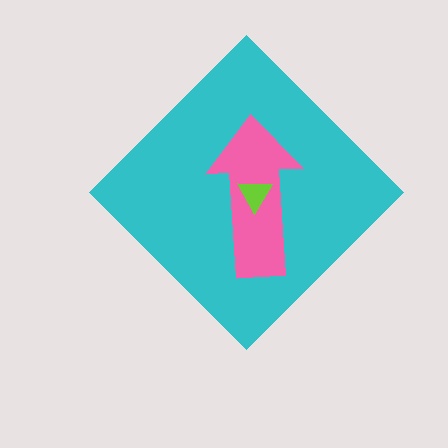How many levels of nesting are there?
3.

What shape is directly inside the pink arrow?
The lime triangle.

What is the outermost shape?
The cyan diamond.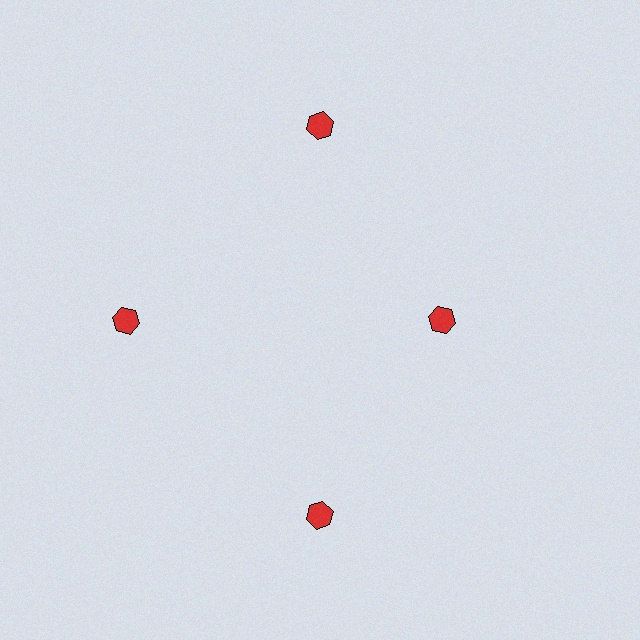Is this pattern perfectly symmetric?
No. The 4 red hexagons are arranged in a ring, but one element near the 3 o'clock position is pulled inward toward the center, breaking the 4-fold rotational symmetry.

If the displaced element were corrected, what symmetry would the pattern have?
It would have 4-fold rotational symmetry — the pattern would map onto itself every 90 degrees.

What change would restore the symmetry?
The symmetry would be restored by moving it outward, back onto the ring so that all 4 hexagons sit at equal angles and equal distance from the center.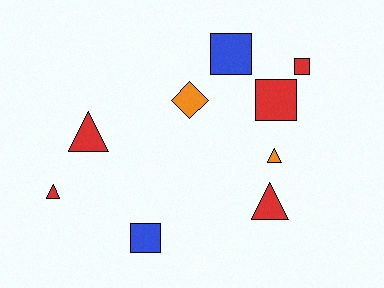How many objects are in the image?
There are 9 objects.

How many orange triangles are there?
There is 1 orange triangle.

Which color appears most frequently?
Red, with 5 objects.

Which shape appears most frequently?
Square, with 4 objects.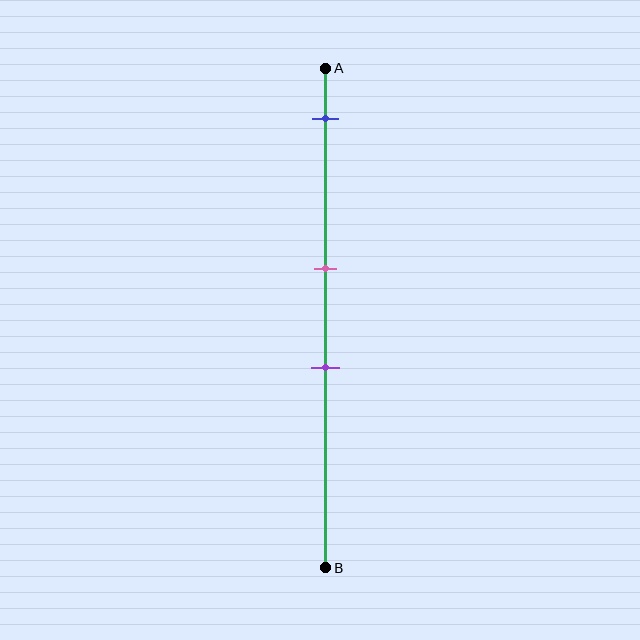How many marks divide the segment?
There are 3 marks dividing the segment.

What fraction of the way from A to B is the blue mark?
The blue mark is approximately 10% (0.1) of the way from A to B.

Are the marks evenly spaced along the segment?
No, the marks are not evenly spaced.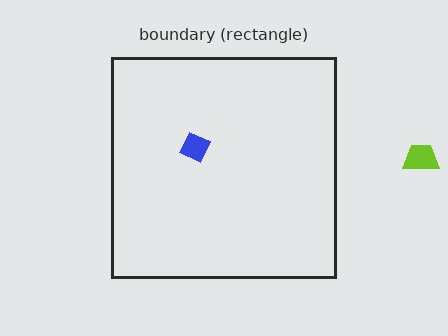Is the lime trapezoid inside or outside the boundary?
Outside.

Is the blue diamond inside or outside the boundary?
Inside.